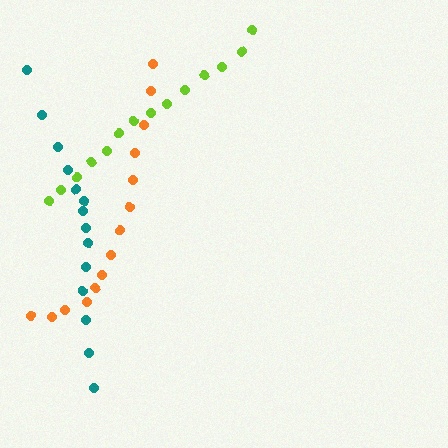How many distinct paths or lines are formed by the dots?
There are 3 distinct paths.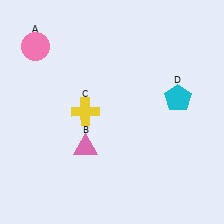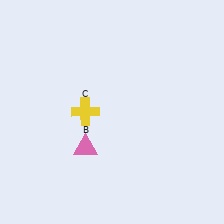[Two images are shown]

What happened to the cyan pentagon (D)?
The cyan pentagon (D) was removed in Image 2. It was in the top-right area of Image 1.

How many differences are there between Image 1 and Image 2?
There are 2 differences between the two images.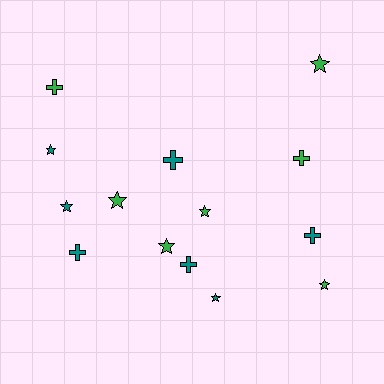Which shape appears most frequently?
Star, with 8 objects.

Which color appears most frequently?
Green, with 7 objects.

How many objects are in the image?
There are 14 objects.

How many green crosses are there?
There are 2 green crosses.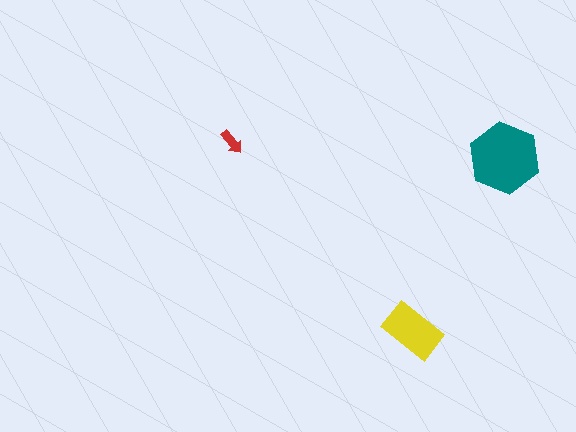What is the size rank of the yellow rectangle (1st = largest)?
2nd.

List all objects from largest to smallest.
The teal hexagon, the yellow rectangle, the red arrow.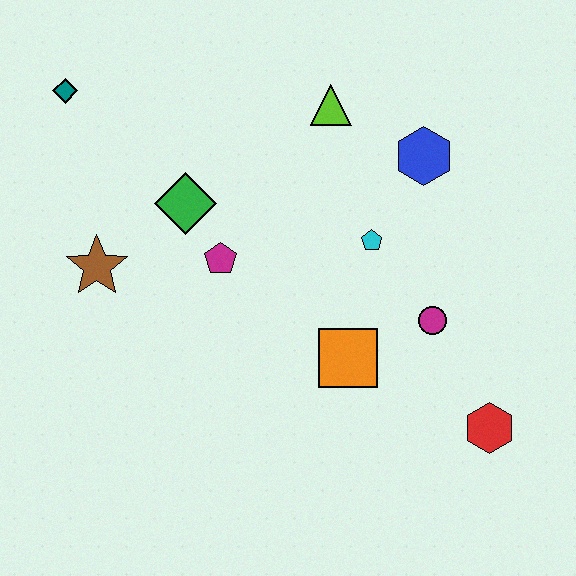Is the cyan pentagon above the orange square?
Yes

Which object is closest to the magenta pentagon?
The green diamond is closest to the magenta pentagon.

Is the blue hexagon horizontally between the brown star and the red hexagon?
Yes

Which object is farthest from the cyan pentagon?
The teal diamond is farthest from the cyan pentagon.